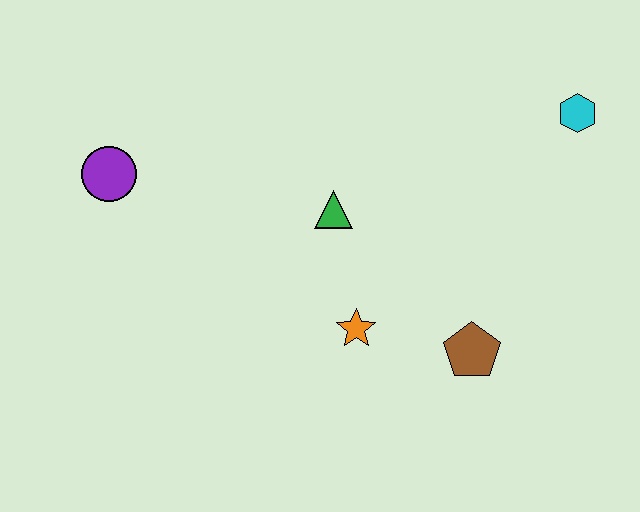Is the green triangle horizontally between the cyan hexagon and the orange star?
No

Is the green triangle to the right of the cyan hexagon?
No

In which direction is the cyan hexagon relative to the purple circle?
The cyan hexagon is to the right of the purple circle.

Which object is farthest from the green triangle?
The cyan hexagon is farthest from the green triangle.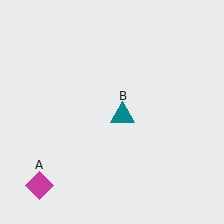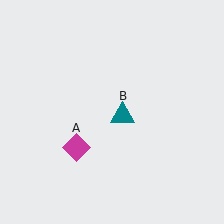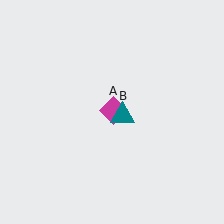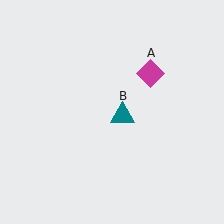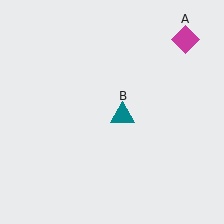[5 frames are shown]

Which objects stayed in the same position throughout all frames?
Teal triangle (object B) remained stationary.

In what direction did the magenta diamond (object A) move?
The magenta diamond (object A) moved up and to the right.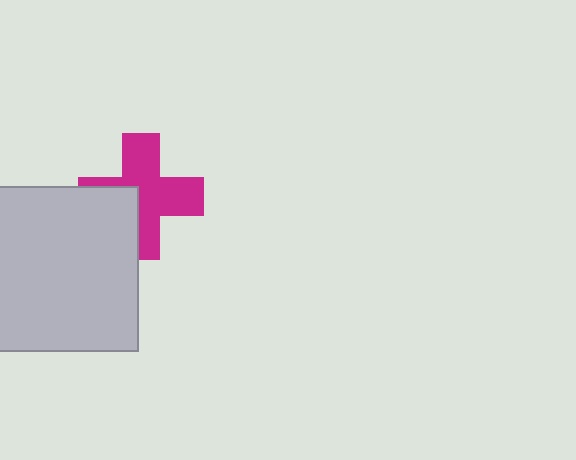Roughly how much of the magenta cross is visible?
Most of it is visible (roughly 67%).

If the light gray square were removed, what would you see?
You would see the complete magenta cross.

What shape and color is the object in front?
The object in front is a light gray square.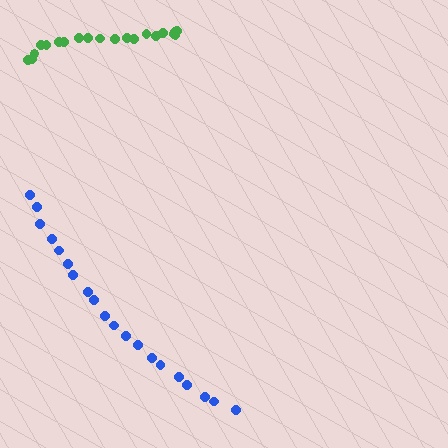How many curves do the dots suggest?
There are 2 distinct paths.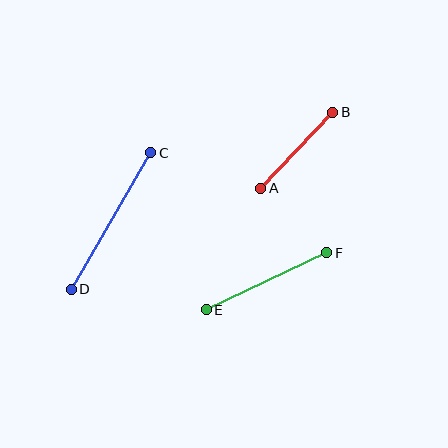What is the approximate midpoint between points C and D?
The midpoint is at approximately (111, 221) pixels.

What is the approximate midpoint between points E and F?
The midpoint is at approximately (267, 281) pixels.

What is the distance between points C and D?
The distance is approximately 158 pixels.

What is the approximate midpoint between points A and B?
The midpoint is at approximately (297, 150) pixels.